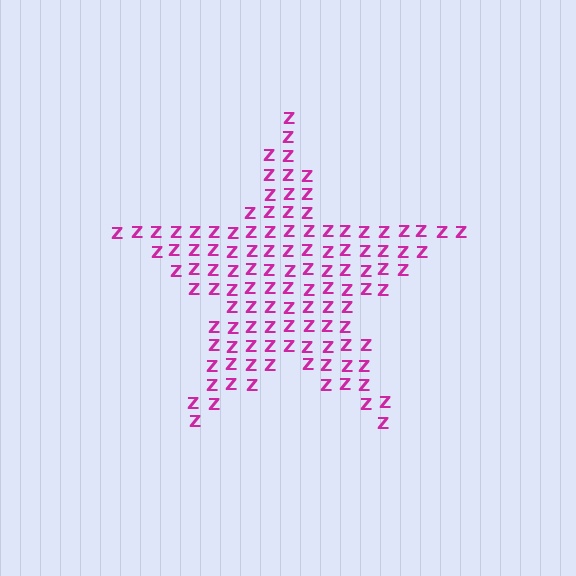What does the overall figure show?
The overall figure shows a star.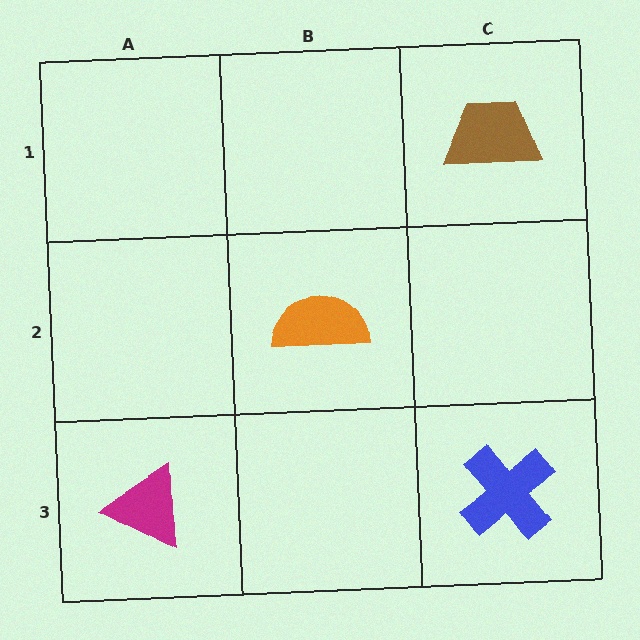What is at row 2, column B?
An orange semicircle.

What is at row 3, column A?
A magenta triangle.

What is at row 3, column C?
A blue cross.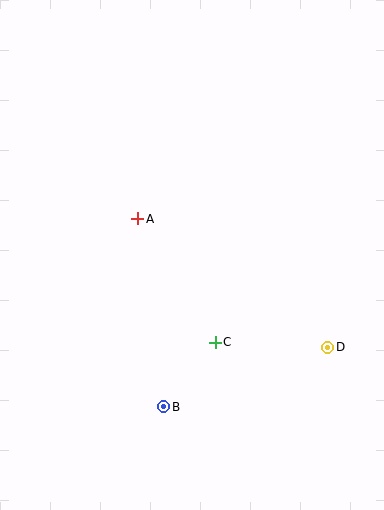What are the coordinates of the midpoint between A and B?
The midpoint between A and B is at (151, 313).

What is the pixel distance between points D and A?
The distance between D and A is 229 pixels.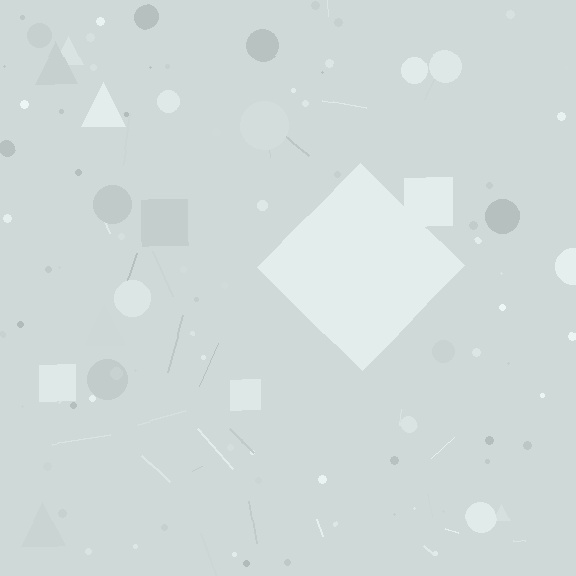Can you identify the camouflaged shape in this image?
The camouflaged shape is a diamond.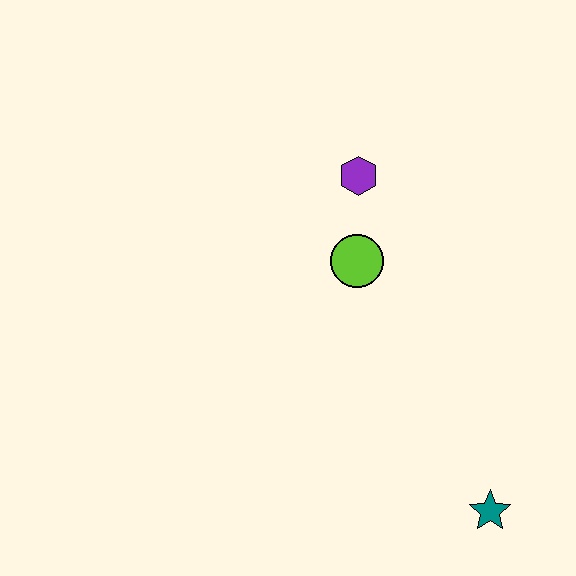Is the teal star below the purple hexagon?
Yes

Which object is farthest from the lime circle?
The teal star is farthest from the lime circle.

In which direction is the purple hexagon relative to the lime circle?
The purple hexagon is above the lime circle.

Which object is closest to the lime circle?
The purple hexagon is closest to the lime circle.